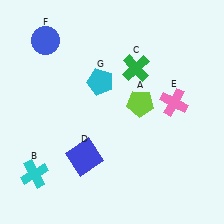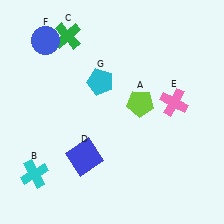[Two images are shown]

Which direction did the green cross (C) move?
The green cross (C) moved left.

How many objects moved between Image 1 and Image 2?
1 object moved between the two images.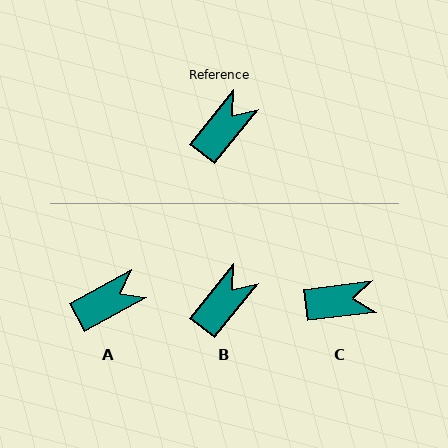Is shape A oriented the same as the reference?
No, it is off by about 23 degrees.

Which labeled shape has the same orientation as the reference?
B.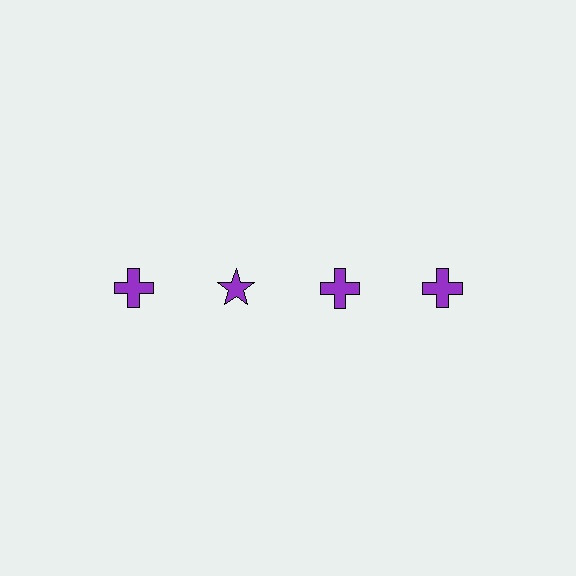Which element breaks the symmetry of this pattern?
The purple star in the top row, second from left column breaks the symmetry. All other shapes are purple crosses.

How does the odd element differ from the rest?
It has a different shape: star instead of cross.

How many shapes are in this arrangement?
There are 4 shapes arranged in a grid pattern.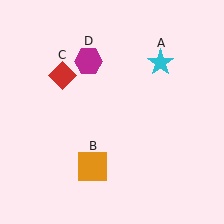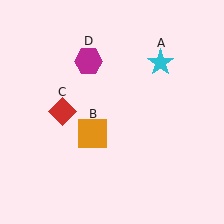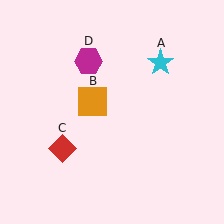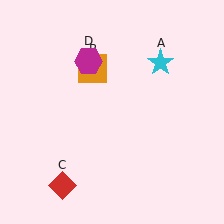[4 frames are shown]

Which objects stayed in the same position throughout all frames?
Cyan star (object A) and magenta hexagon (object D) remained stationary.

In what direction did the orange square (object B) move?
The orange square (object B) moved up.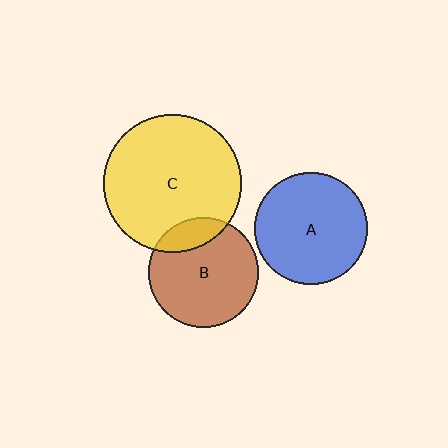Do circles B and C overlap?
Yes.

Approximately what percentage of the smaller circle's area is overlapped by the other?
Approximately 15%.